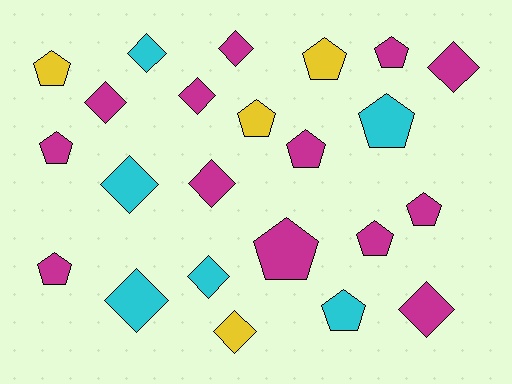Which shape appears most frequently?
Pentagon, with 12 objects.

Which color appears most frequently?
Magenta, with 13 objects.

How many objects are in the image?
There are 23 objects.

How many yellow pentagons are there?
There are 3 yellow pentagons.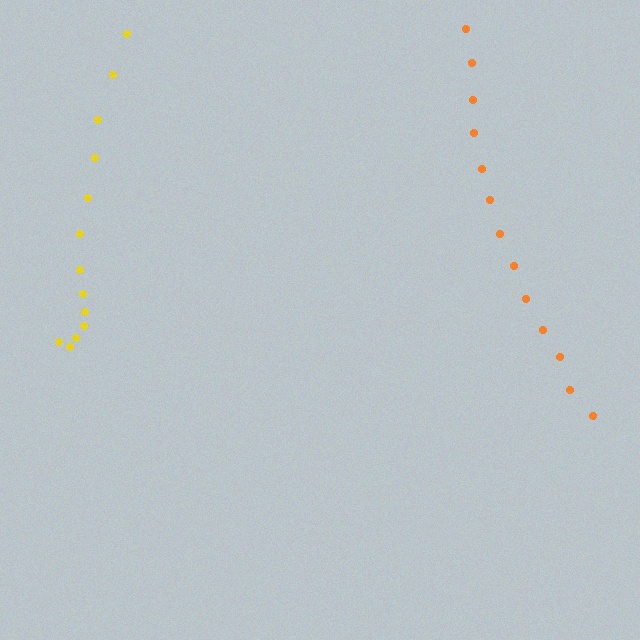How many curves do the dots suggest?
There are 2 distinct paths.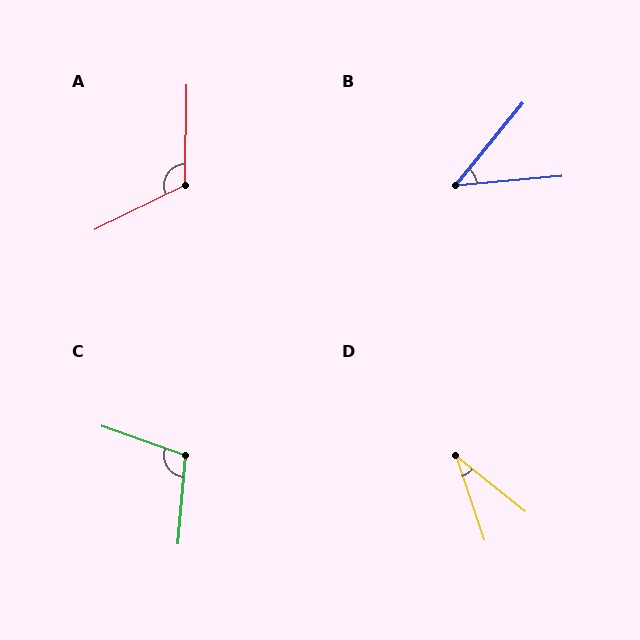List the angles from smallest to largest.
D (33°), B (45°), C (105°), A (117°).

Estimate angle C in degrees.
Approximately 105 degrees.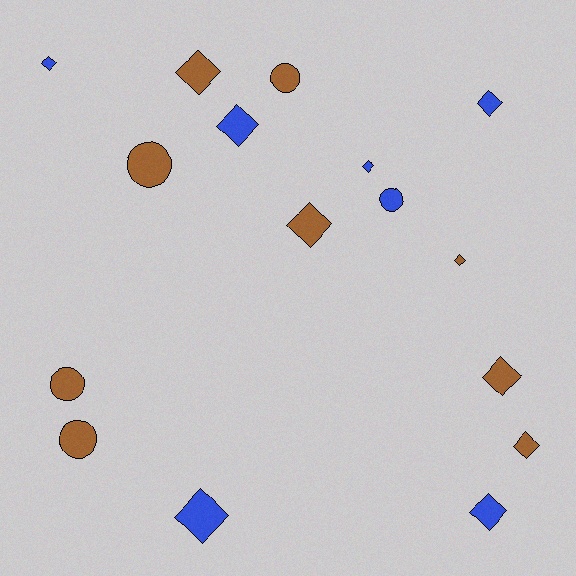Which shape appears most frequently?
Diamond, with 11 objects.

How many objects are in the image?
There are 16 objects.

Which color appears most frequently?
Brown, with 9 objects.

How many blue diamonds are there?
There are 6 blue diamonds.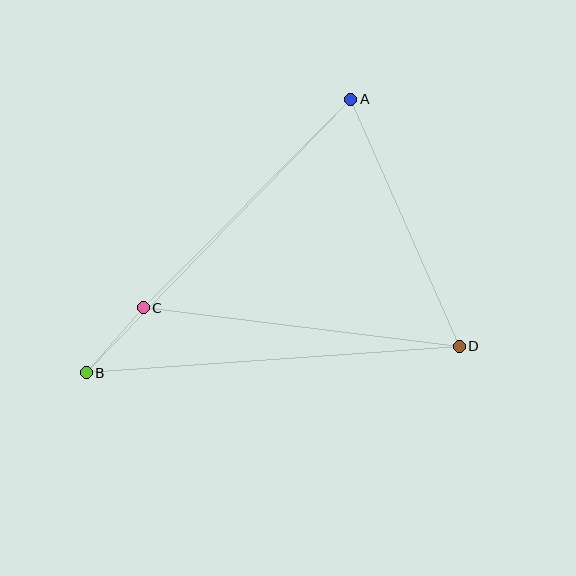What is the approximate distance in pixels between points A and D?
The distance between A and D is approximately 269 pixels.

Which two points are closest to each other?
Points B and C are closest to each other.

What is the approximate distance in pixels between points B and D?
The distance between B and D is approximately 374 pixels.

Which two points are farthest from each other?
Points A and B are farthest from each other.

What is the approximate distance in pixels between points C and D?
The distance between C and D is approximately 318 pixels.